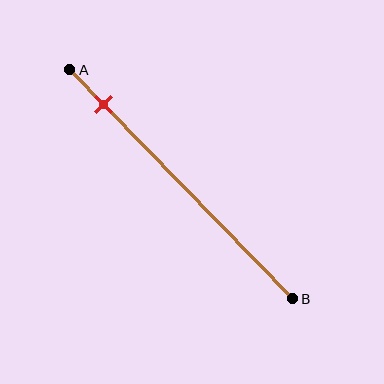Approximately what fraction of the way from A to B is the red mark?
The red mark is approximately 15% of the way from A to B.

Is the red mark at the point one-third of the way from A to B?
No, the mark is at about 15% from A, not at the 33% one-third point.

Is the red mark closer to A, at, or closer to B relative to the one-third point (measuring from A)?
The red mark is closer to point A than the one-third point of segment AB.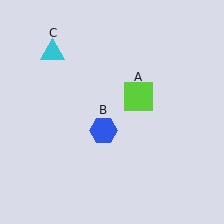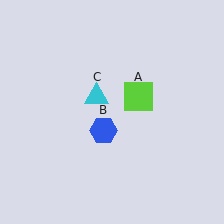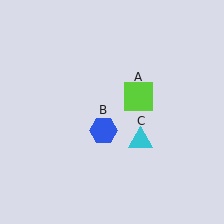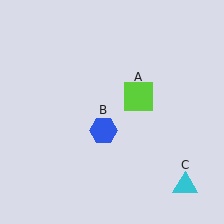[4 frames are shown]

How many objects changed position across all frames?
1 object changed position: cyan triangle (object C).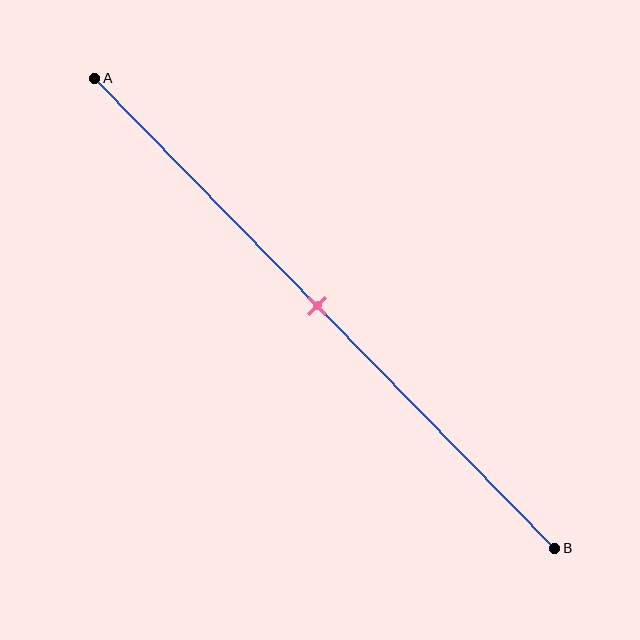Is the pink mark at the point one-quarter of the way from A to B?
No, the mark is at about 50% from A, not at the 25% one-quarter point.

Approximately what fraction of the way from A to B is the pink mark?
The pink mark is approximately 50% of the way from A to B.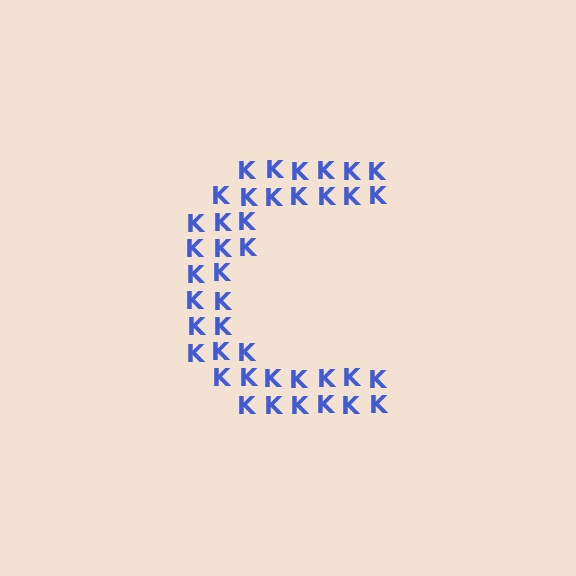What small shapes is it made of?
It is made of small letter K's.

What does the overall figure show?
The overall figure shows the letter C.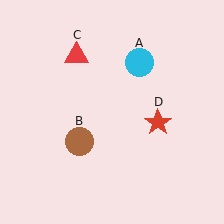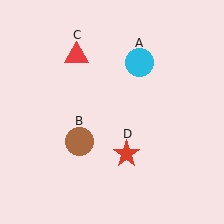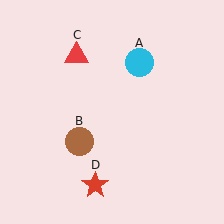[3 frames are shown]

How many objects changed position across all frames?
1 object changed position: red star (object D).